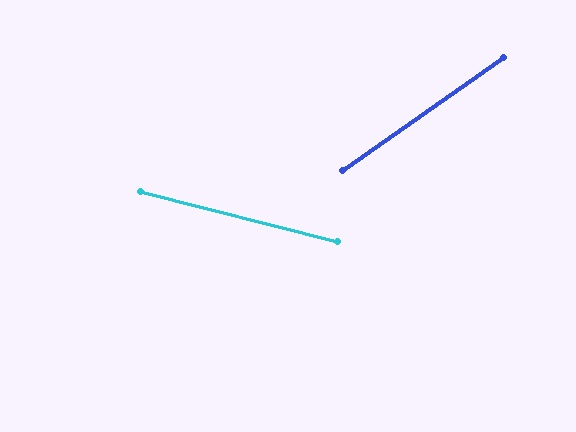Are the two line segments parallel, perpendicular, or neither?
Neither parallel nor perpendicular — they differ by about 50°.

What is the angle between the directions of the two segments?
Approximately 50 degrees.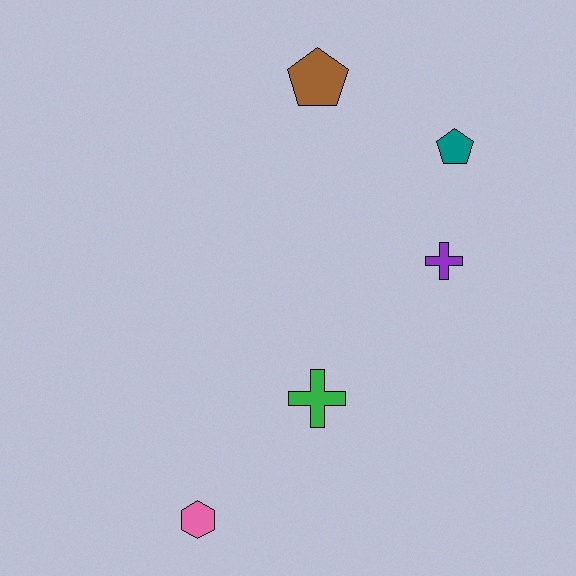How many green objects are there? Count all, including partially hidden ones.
There is 1 green object.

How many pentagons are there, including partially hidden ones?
There are 2 pentagons.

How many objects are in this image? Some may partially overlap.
There are 5 objects.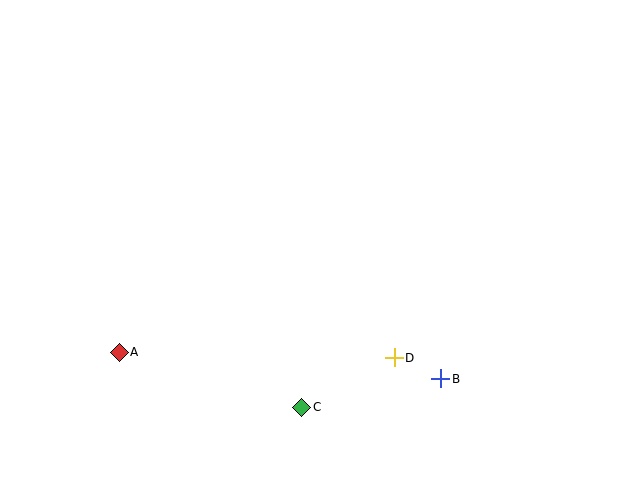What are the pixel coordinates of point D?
Point D is at (394, 358).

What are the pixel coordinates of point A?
Point A is at (119, 352).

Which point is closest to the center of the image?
Point D at (394, 358) is closest to the center.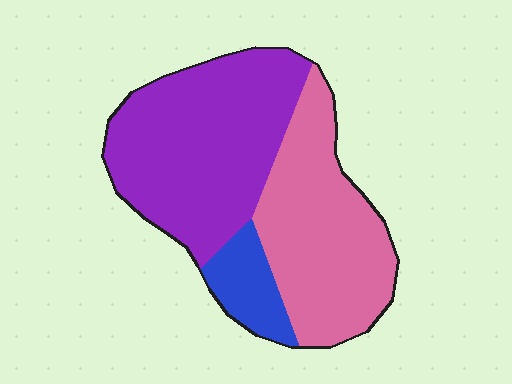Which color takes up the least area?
Blue, at roughly 10%.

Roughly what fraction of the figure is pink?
Pink covers 40% of the figure.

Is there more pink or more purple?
Purple.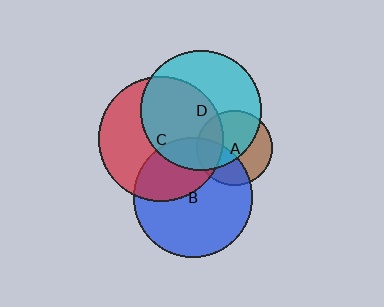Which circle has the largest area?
Circle C (red).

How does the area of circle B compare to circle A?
Approximately 2.5 times.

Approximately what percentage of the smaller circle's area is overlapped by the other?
Approximately 35%.